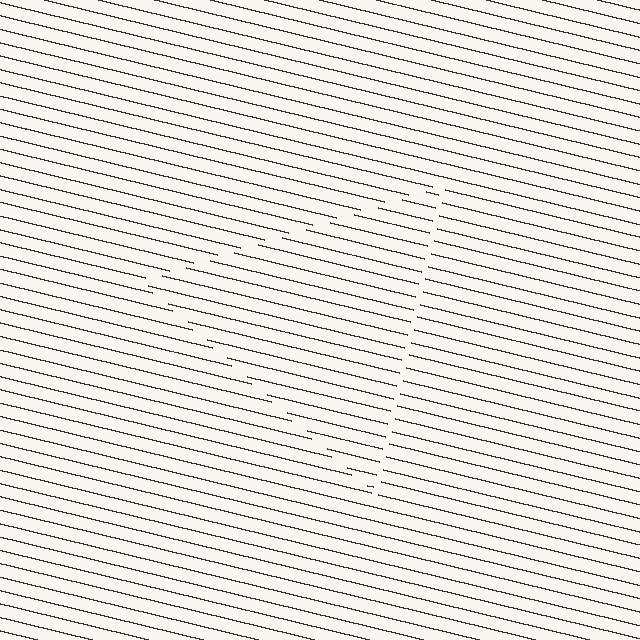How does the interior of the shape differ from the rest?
The interior of the shape contains the same grating, shifted by half a period — the contour is defined by the phase discontinuity where line-ends from the inner and outer gratings abut.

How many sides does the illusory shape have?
3 sides — the line-ends trace a triangle.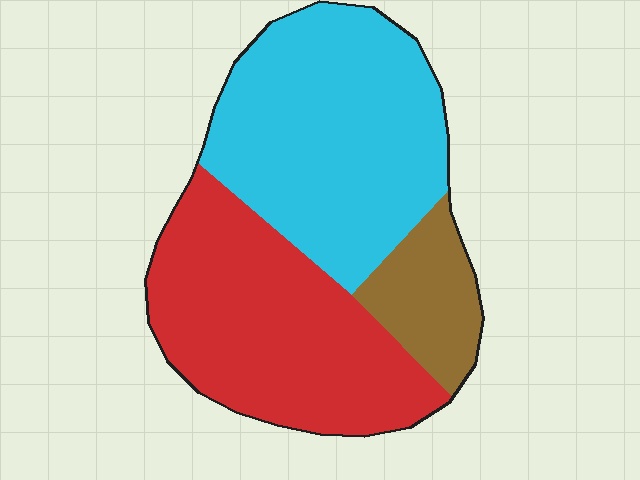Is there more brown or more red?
Red.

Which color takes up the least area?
Brown, at roughly 15%.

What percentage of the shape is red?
Red covers 42% of the shape.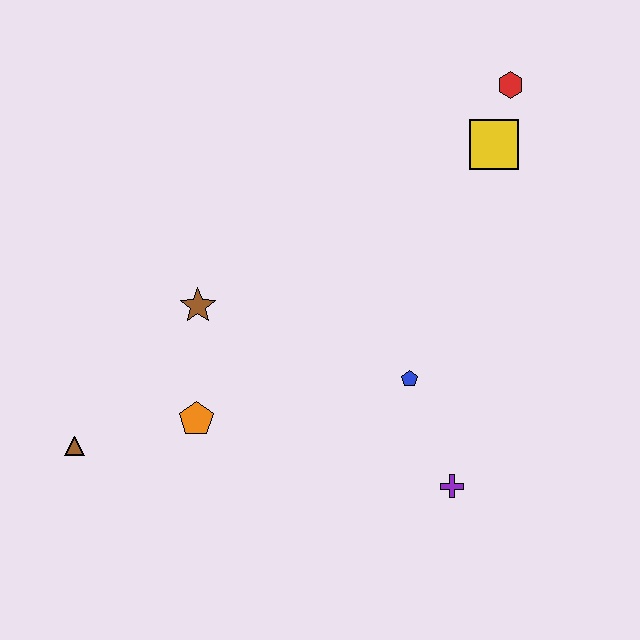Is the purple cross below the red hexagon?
Yes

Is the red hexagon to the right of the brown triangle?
Yes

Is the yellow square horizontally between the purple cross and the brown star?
No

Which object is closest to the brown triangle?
The orange pentagon is closest to the brown triangle.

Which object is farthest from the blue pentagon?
The brown triangle is farthest from the blue pentagon.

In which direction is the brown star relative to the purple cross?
The brown star is to the left of the purple cross.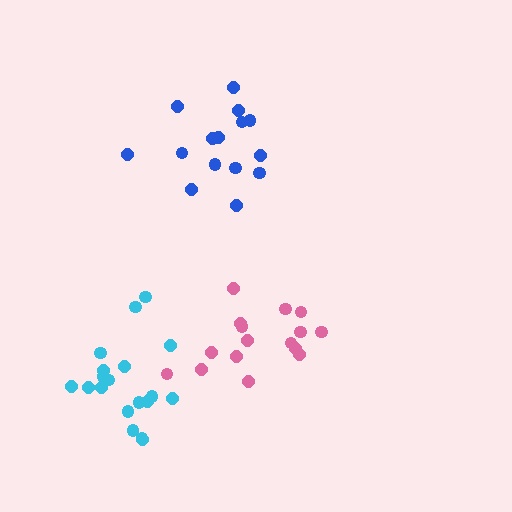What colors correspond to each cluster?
The clusters are colored: blue, pink, cyan.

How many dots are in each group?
Group 1: 15 dots, Group 2: 16 dots, Group 3: 19 dots (50 total).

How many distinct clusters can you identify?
There are 3 distinct clusters.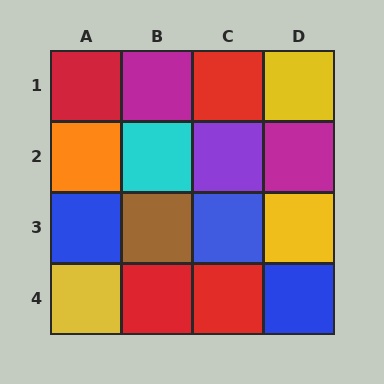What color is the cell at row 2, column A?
Orange.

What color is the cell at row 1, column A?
Red.